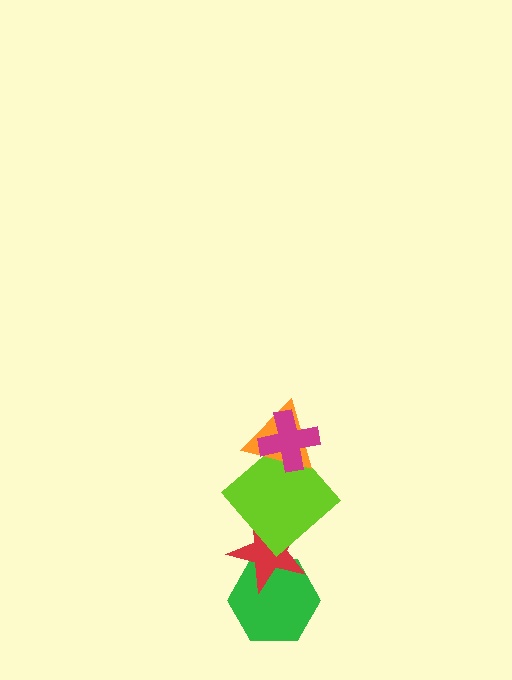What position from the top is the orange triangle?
The orange triangle is 2nd from the top.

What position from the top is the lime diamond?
The lime diamond is 3rd from the top.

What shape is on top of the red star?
The lime diamond is on top of the red star.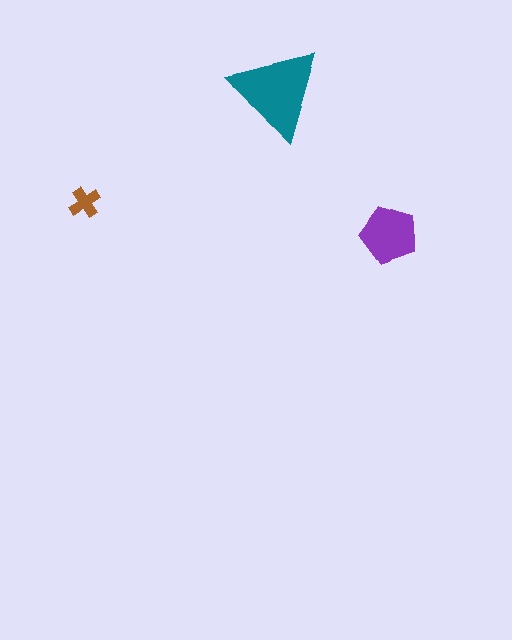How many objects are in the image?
There are 3 objects in the image.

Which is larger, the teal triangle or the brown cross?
The teal triangle.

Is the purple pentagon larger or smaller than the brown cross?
Larger.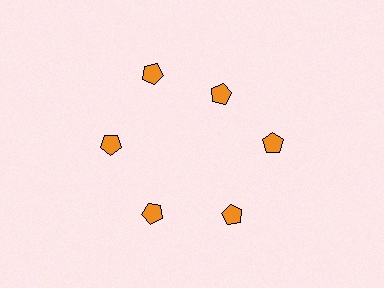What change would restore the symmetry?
The symmetry would be restored by moving it outward, back onto the ring so that all 6 pentagons sit at equal angles and equal distance from the center.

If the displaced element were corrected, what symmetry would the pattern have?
It would have 6-fold rotational symmetry — the pattern would map onto itself every 60 degrees.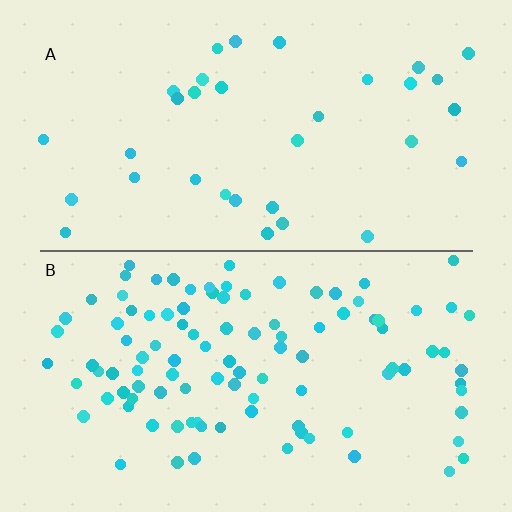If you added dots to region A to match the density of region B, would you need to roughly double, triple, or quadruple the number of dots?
Approximately triple.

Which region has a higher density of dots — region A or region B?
B (the bottom).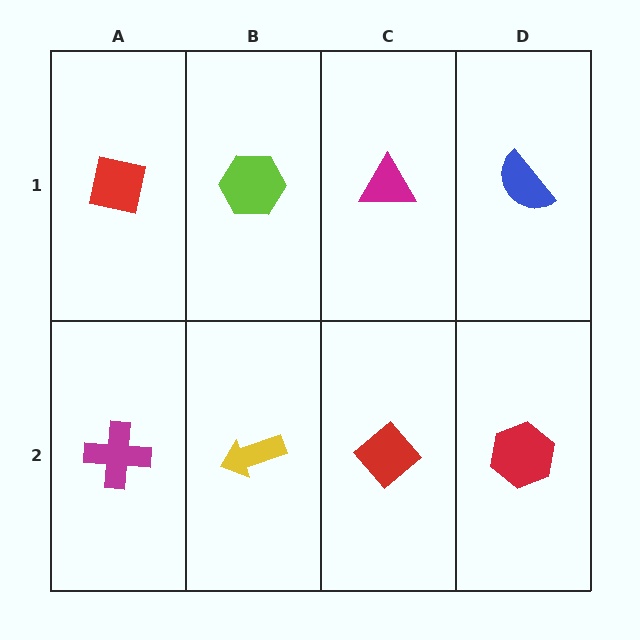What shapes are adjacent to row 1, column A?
A magenta cross (row 2, column A), a lime hexagon (row 1, column B).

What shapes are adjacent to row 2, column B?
A lime hexagon (row 1, column B), a magenta cross (row 2, column A), a red diamond (row 2, column C).